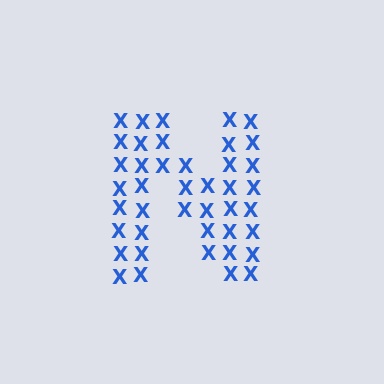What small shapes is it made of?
It is made of small letter X's.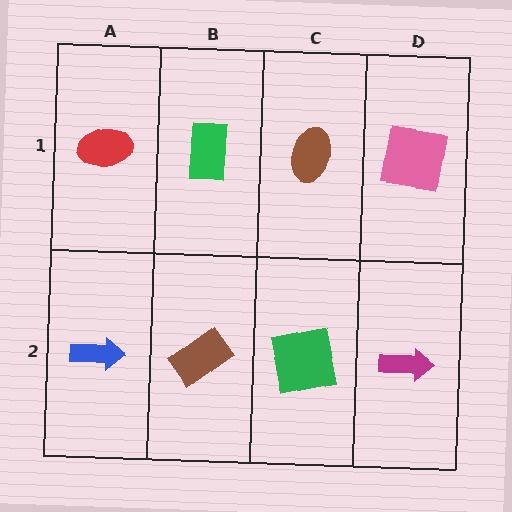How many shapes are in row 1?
4 shapes.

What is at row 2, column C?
A green square.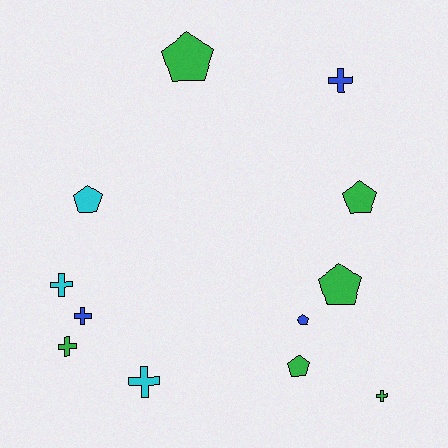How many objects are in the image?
There are 12 objects.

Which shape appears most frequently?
Cross, with 6 objects.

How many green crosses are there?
There are 2 green crosses.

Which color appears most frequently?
Green, with 6 objects.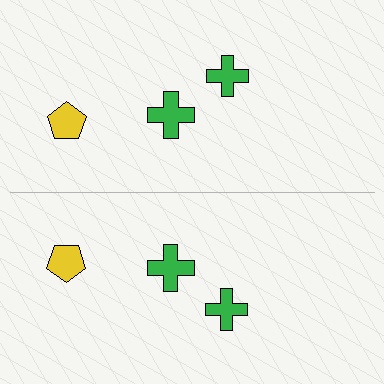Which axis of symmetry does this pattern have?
The pattern has a horizontal axis of symmetry running through the center of the image.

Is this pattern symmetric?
Yes, this pattern has bilateral (reflection) symmetry.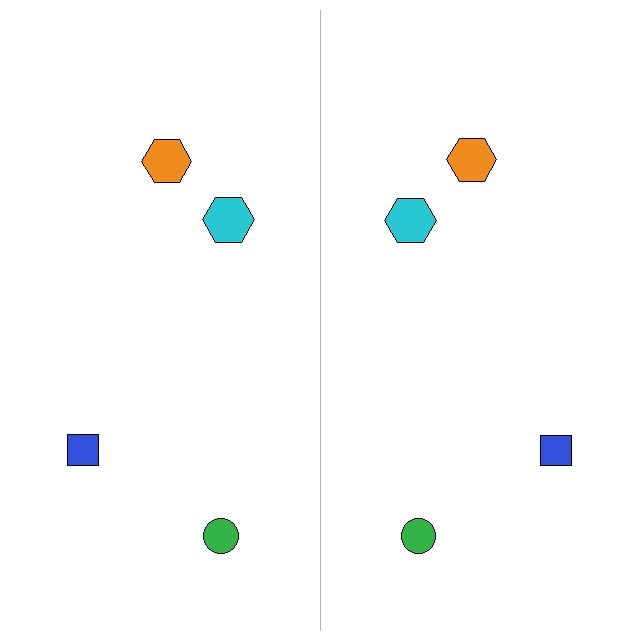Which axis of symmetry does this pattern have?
The pattern has a vertical axis of symmetry running through the center of the image.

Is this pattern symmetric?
Yes, this pattern has bilateral (reflection) symmetry.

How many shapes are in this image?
There are 8 shapes in this image.